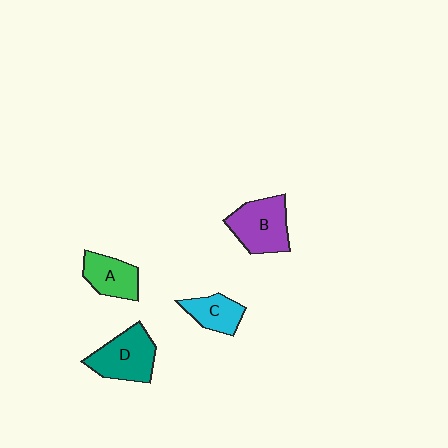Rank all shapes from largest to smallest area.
From largest to smallest: D (teal), B (purple), A (green), C (cyan).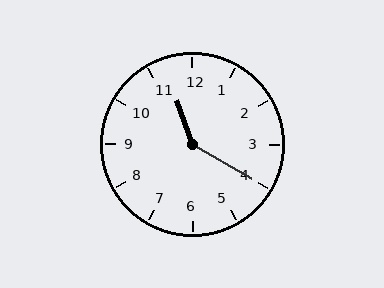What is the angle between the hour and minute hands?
Approximately 140 degrees.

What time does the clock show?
11:20.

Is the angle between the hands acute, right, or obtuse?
It is obtuse.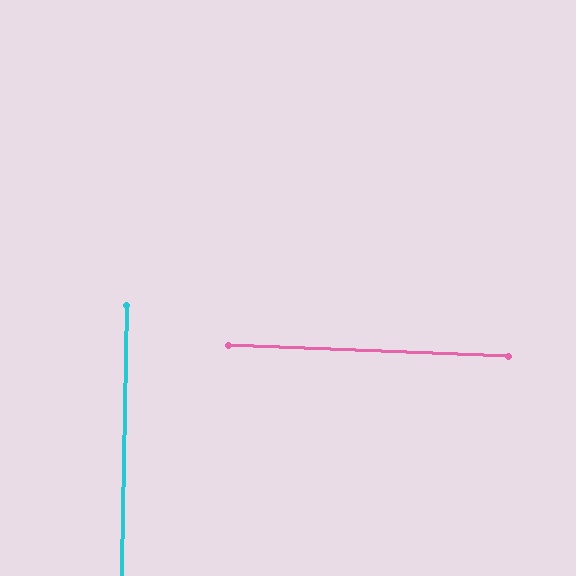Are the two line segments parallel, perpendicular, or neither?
Perpendicular — they meet at approximately 89°.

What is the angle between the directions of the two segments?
Approximately 89 degrees.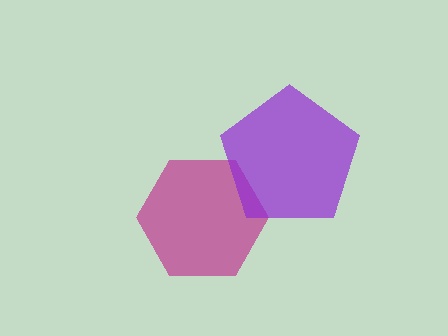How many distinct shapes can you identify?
There are 2 distinct shapes: a magenta hexagon, a purple pentagon.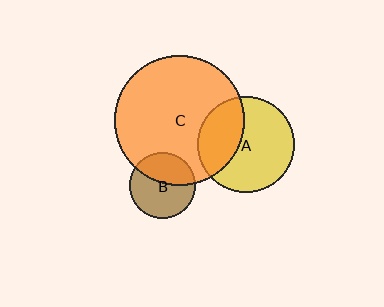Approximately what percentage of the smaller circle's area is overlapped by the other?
Approximately 40%.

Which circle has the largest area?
Circle C (orange).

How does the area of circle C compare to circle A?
Approximately 1.8 times.